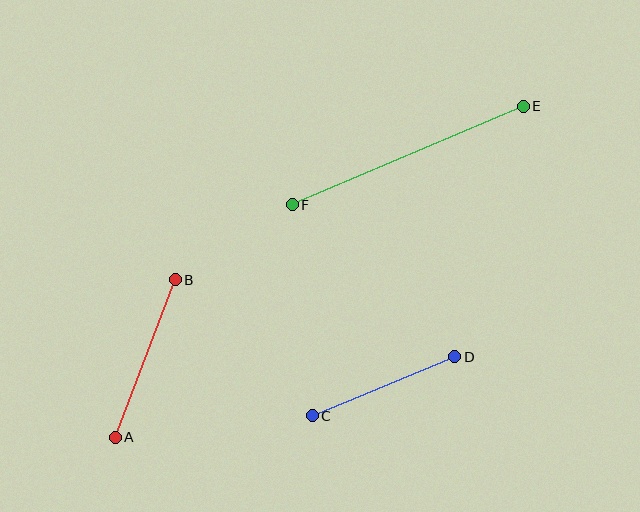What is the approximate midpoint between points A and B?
The midpoint is at approximately (145, 358) pixels.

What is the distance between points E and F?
The distance is approximately 251 pixels.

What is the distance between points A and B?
The distance is approximately 169 pixels.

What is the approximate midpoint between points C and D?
The midpoint is at approximately (384, 386) pixels.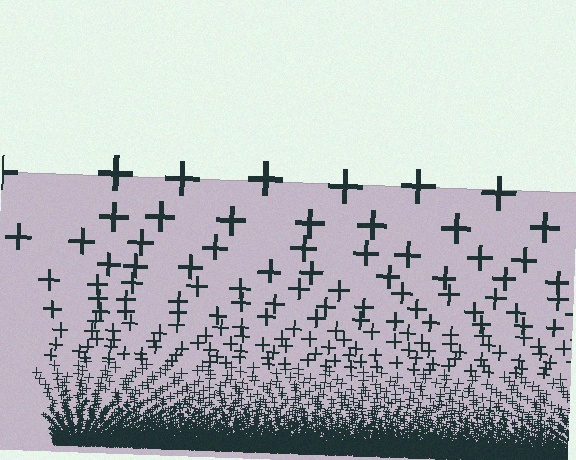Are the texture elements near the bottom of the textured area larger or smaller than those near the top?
Smaller. The gradient is inverted — elements near the bottom are smaller and denser.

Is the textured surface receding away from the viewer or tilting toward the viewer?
The surface appears to tilt toward the viewer. Texture elements get larger and sparser toward the top.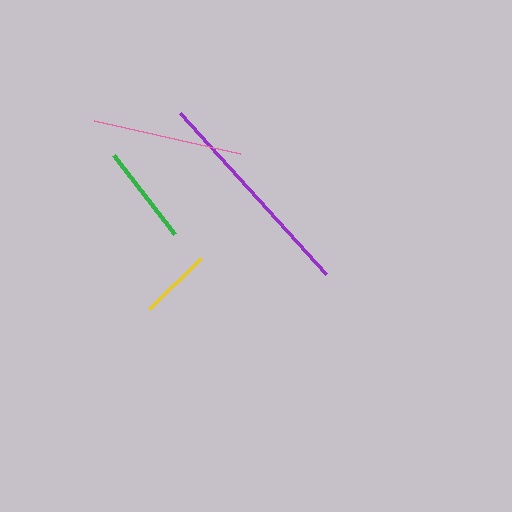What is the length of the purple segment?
The purple segment is approximately 217 pixels long.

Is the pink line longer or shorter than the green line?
The pink line is longer than the green line.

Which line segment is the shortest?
The yellow line is the shortest at approximately 73 pixels.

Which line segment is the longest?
The purple line is the longest at approximately 217 pixels.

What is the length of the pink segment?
The pink segment is approximately 150 pixels long.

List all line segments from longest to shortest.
From longest to shortest: purple, pink, green, yellow.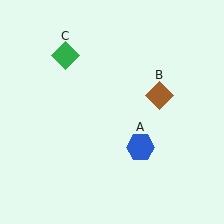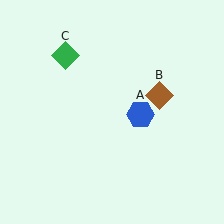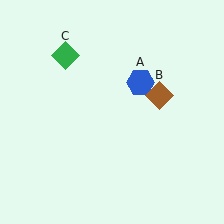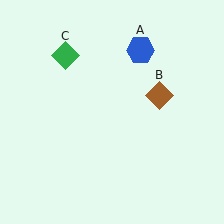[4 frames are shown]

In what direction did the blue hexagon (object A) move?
The blue hexagon (object A) moved up.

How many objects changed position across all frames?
1 object changed position: blue hexagon (object A).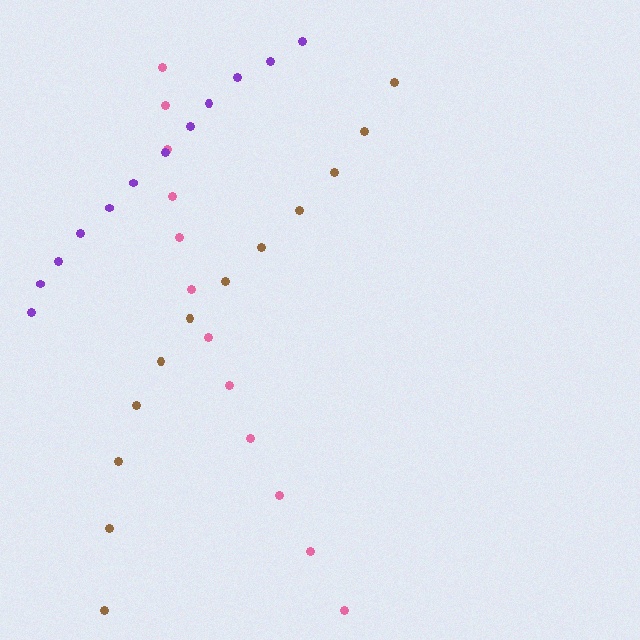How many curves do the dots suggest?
There are 3 distinct paths.